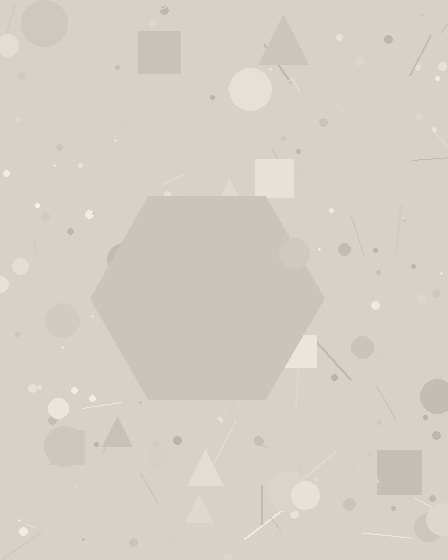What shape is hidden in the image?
A hexagon is hidden in the image.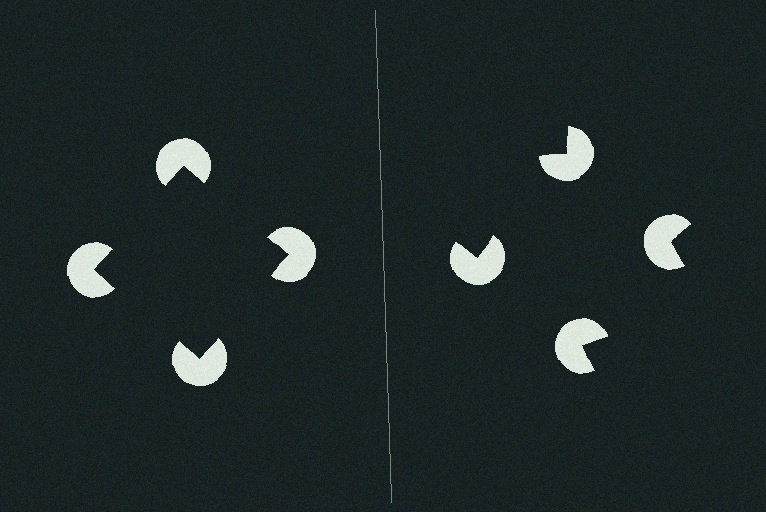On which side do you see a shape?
An illusory square appears on the left side. On the right side the wedge cuts are rotated, so no coherent shape forms.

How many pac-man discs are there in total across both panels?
8 — 4 on each side.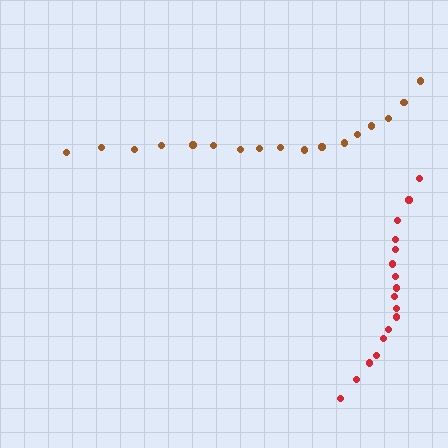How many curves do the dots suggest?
There are 2 distinct paths.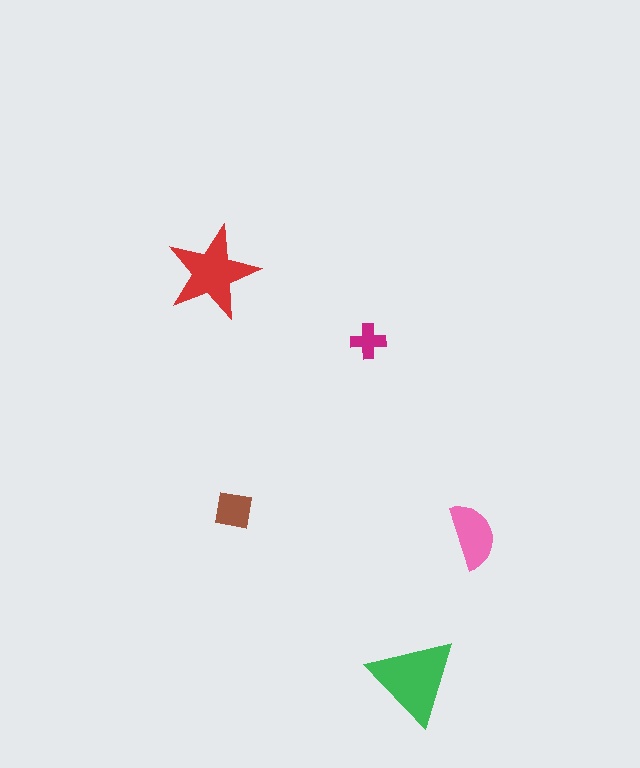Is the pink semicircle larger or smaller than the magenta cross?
Larger.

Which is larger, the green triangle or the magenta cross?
The green triangle.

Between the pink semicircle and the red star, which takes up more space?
The red star.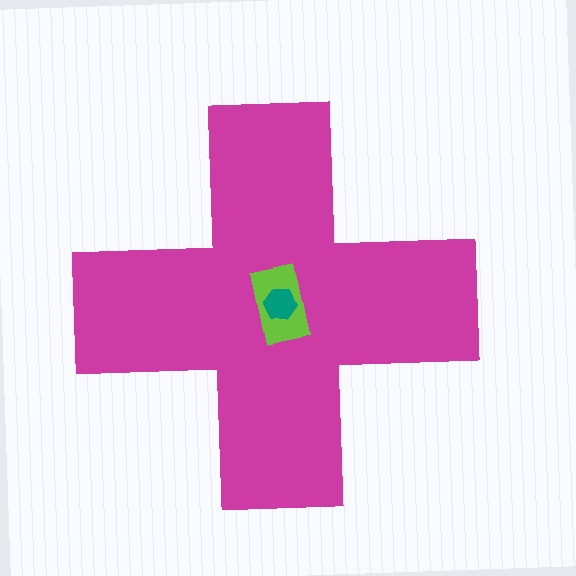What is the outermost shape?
The magenta cross.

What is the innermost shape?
The teal hexagon.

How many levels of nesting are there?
3.